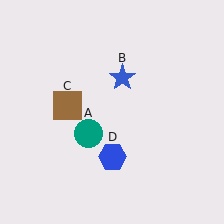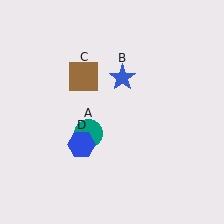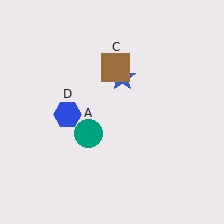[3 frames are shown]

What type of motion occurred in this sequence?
The brown square (object C), blue hexagon (object D) rotated clockwise around the center of the scene.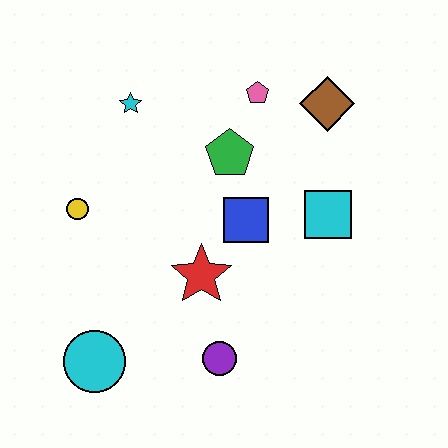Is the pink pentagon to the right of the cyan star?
Yes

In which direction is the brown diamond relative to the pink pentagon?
The brown diamond is to the right of the pink pentagon.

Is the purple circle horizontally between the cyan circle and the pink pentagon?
Yes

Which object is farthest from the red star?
The brown diamond is farthest from the red star.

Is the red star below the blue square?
Yes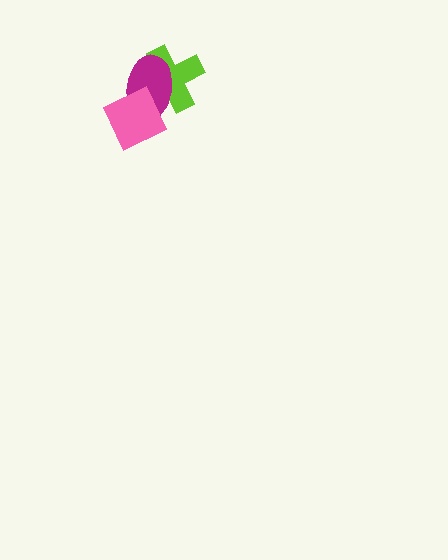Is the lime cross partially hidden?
Yes, it is partially covered by another shape.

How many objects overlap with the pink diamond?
2 objects overlap with the pink diamond.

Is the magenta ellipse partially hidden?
Yes, it is partially covered by another shape.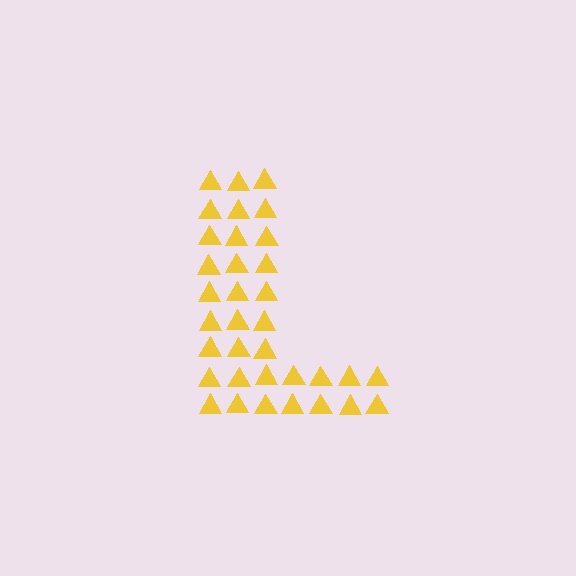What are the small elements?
The small elements are triangles.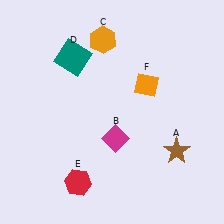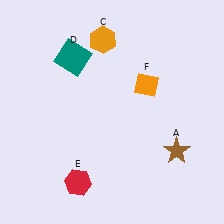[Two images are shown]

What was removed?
The magenta diamond (B) was removed in Image 2.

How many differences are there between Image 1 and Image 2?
There is 1 difference between the two images.